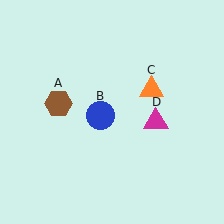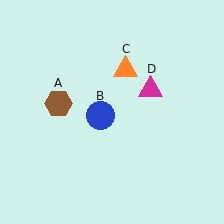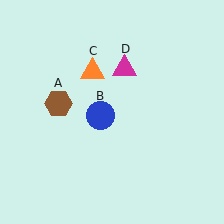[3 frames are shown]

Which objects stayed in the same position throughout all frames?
Brown hexagon (object A) and blue circle (object B) remained stationary.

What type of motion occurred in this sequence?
The orange triangle (object C), magenta triangle (object D) rotated counterclockwise around the center of the scene.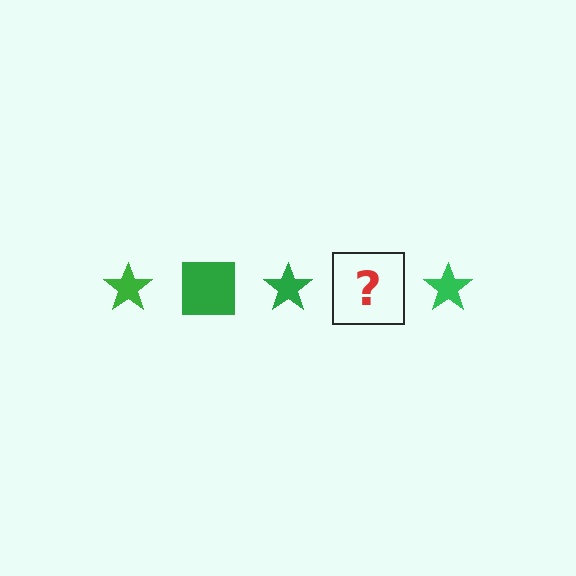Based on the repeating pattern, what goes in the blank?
The blank should be a green square.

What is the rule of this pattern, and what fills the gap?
The rule is that the pattern cycles through star, square shapes in green. The gap should be filled with a green square.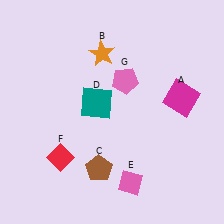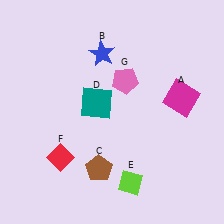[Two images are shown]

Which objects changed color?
B changed from orange to blue. E changed from pink to lime.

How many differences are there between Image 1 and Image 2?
There are 2 differences between the two images.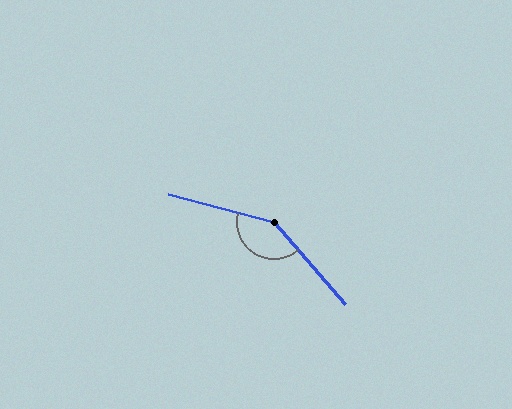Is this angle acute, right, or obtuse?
It is obtuse.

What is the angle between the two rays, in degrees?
Approximately 145 degrees.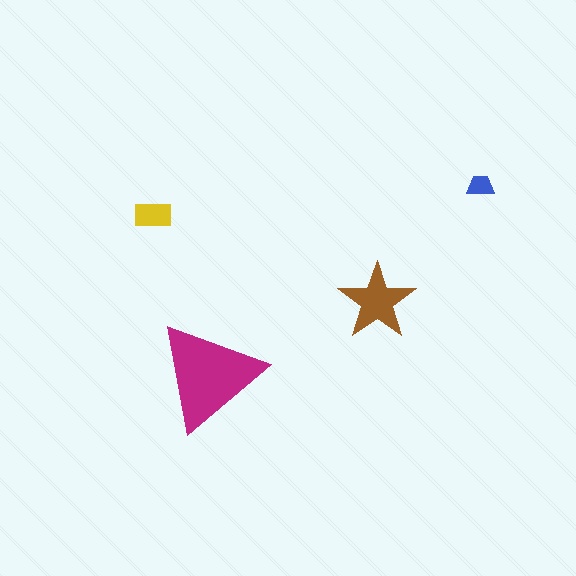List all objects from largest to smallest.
The magenta triangle, the brown star, the yellow rectangle, the blue trapezoid.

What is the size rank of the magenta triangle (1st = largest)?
1st.